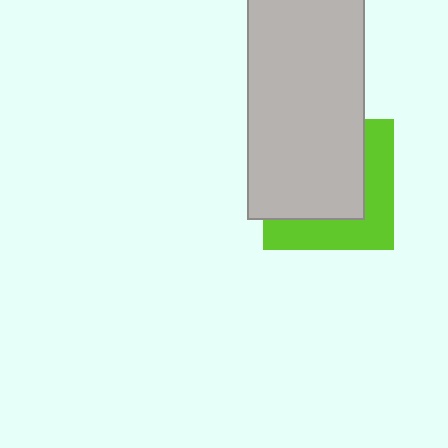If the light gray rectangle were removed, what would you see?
You would see the complete lime square.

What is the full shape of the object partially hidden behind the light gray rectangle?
The partially hidden object is a lime square.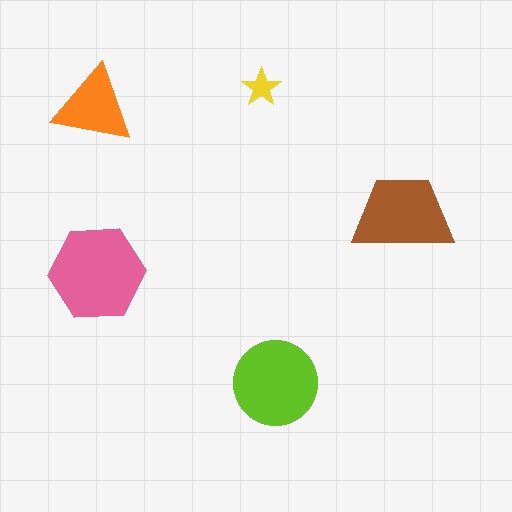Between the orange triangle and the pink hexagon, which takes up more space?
The pink hexagon.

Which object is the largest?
The pink hexagon.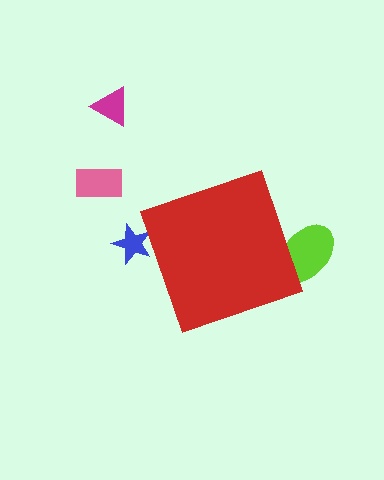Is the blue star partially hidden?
Yes, the blue star is partially hidden behind the red diamond.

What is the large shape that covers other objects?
A red diamond.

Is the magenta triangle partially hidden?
No, the magenta triangle is fully visible.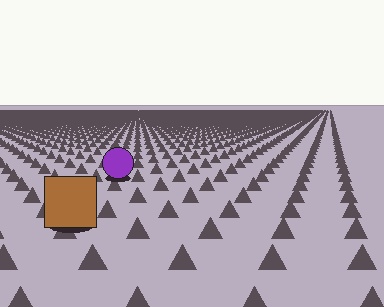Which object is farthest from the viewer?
The purple circle is farthest from the viewer. It appears smaller and the ground texture around it is denser.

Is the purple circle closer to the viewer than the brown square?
No. The brown square is closer — you can tell from the texture gradient: the ground texture is coarser near it.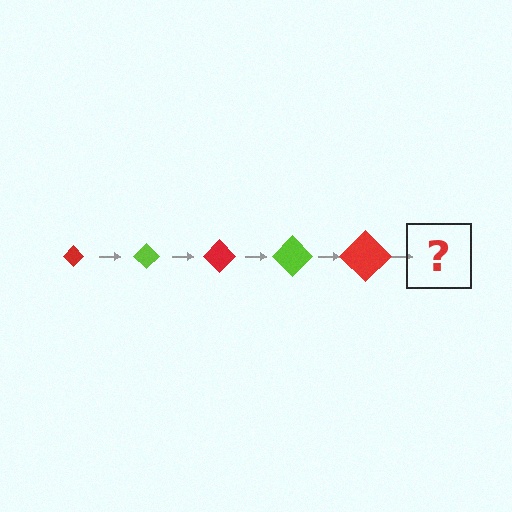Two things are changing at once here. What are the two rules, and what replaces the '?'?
The two rules are that the diamond grows larger each step and the color cycles through red and lime. The '?' should be a lime diamond, larger than the previous one.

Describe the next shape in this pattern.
It should be a lime diamond, larger than the previous one.